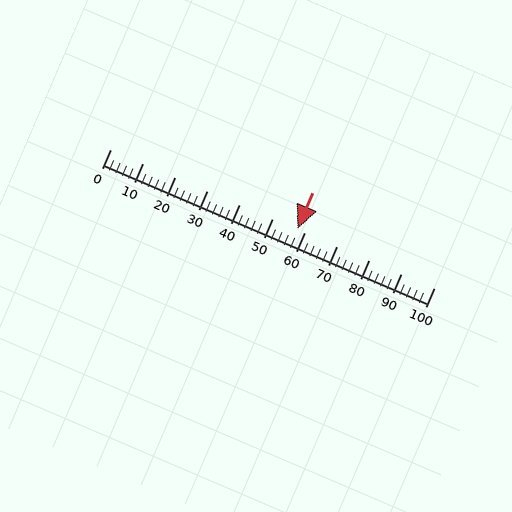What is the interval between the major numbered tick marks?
The major tick marks are spaced 10 units apart.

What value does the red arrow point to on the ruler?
The red arrow points to approximately 58.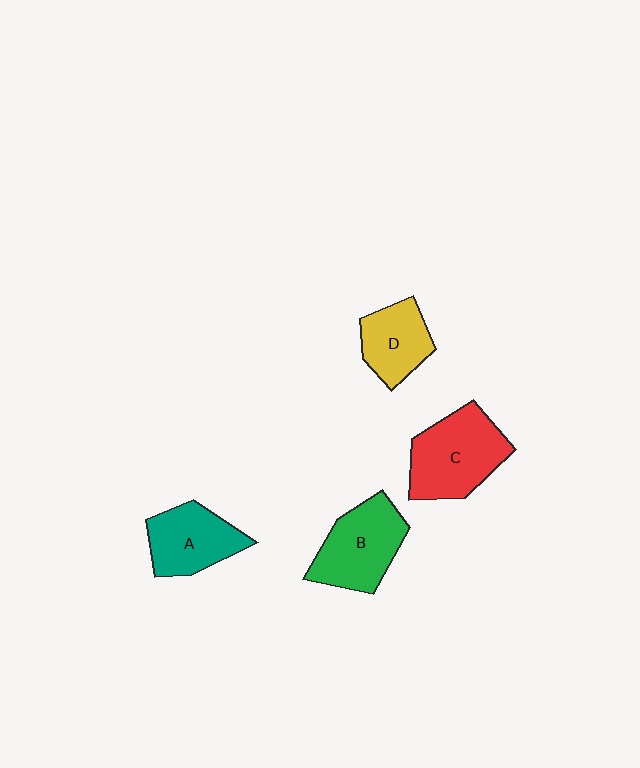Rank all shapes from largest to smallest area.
From largest to smallest: C (red), B (green), A (teal), D (yellow).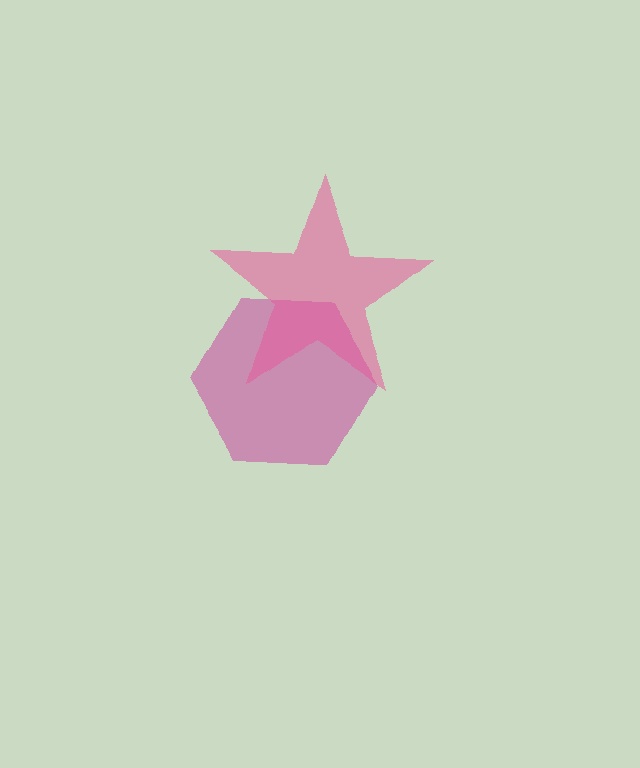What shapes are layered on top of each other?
The layered shapes are: a magenta hexagon, a pink star.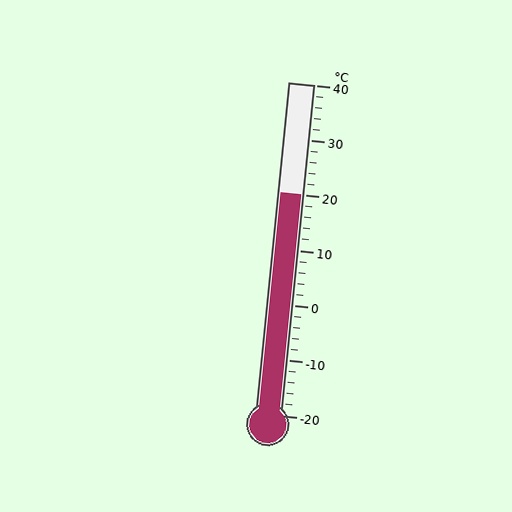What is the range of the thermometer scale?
The thermometer scale ranges from -20°C to 40°C.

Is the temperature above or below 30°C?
The temperature is below 30°C.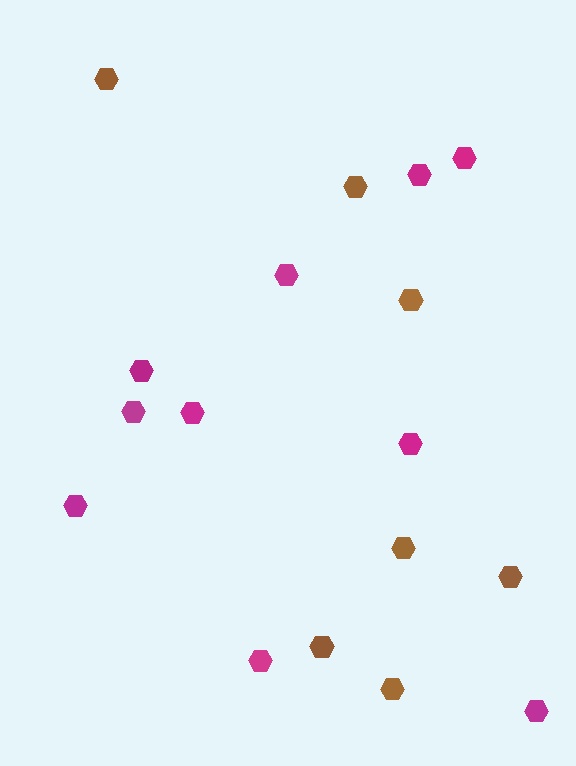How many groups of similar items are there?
There are 2 groups: one group of brown hexagons (7) and one group of magenta hexagons (10).